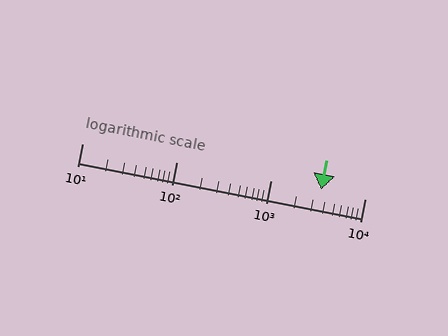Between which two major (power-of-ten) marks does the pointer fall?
The pointer is between 1000 and 10000.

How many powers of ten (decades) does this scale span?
The scale spans 3 decades, from 10 to 10000.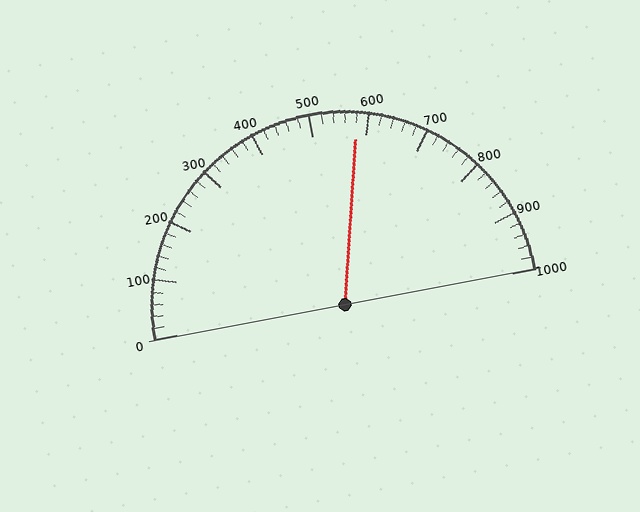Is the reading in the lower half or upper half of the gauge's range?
The reading is in the upper half of the range (0 to 1000).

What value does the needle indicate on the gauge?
The needle indicates approximately 580.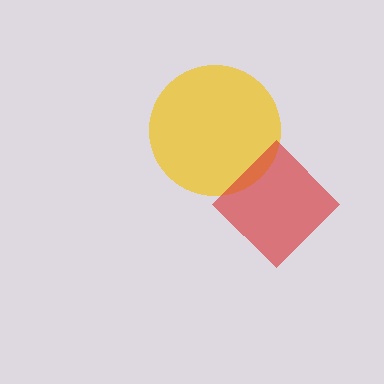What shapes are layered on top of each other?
The layered shapes are: a yellow circle, a red diamond.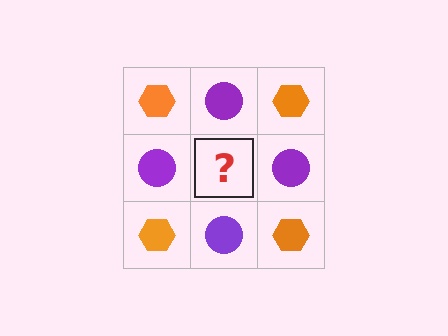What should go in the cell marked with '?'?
The missing cell should contain an orange hexagon.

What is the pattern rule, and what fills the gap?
The rule is that it alternates orange hexagon and purple circle in a checkerboard pattern. The gap should be filled with an orange hexagon.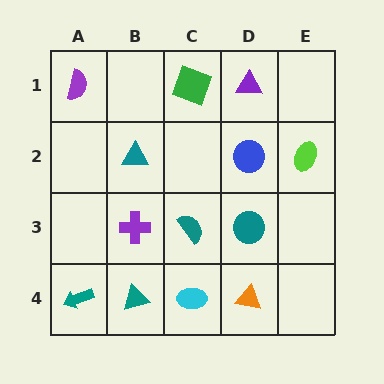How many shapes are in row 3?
3 shapes.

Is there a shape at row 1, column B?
No, that cell is empty.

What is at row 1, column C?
A green square.